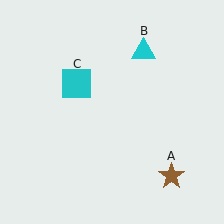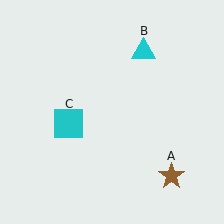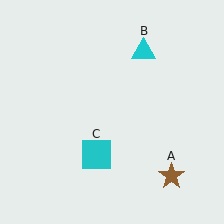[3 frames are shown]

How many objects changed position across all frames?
1 object changed position: cyan square (object C).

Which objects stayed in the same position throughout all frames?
Brown star (object A) and cyan triangle (object B) remained stationary.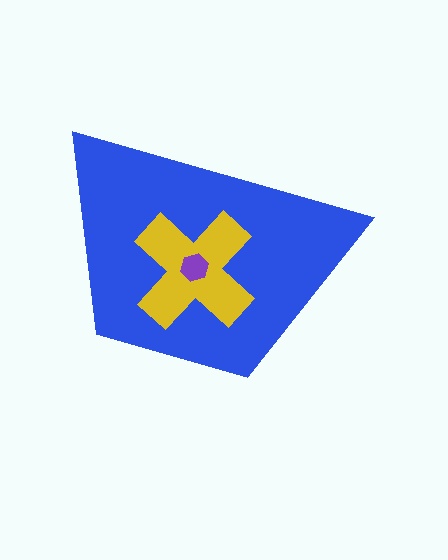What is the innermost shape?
The purple hexagon.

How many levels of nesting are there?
3.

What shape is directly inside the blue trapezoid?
The yellow cross.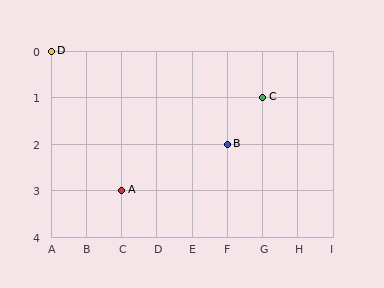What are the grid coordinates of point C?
Point C is at grid coordinates (G, 1).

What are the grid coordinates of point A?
Point A is at grid coordinates (C, 3).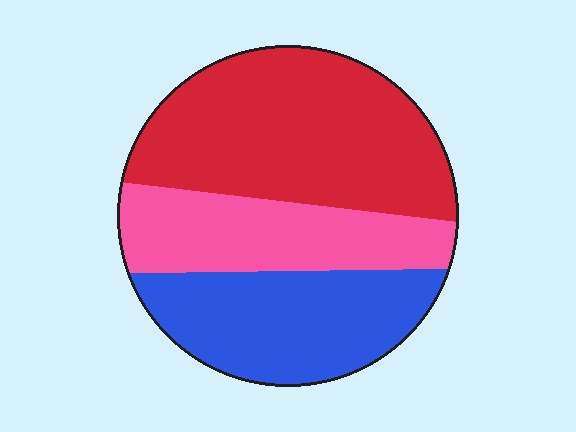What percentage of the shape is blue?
Blue covers 30% of the shape.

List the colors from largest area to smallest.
From largest to smallest: red, blue, pink.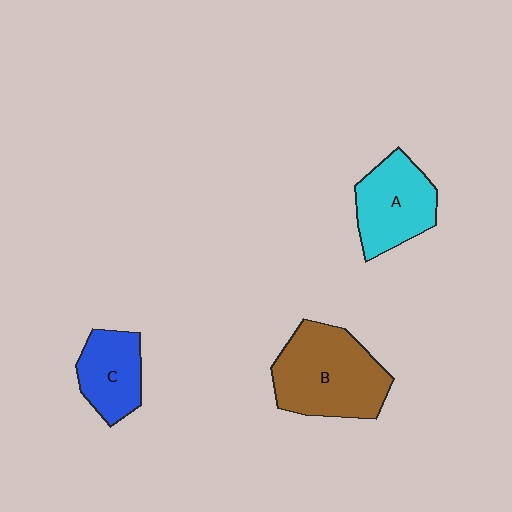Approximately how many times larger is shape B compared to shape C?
Approximately 1.8 times.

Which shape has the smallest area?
Shape C (blue).